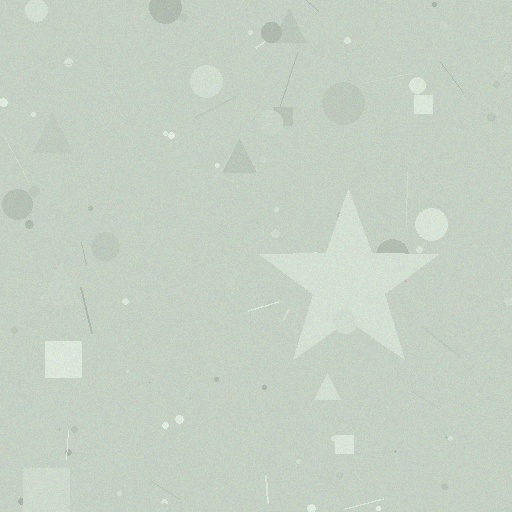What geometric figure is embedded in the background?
A star is embedded in the background.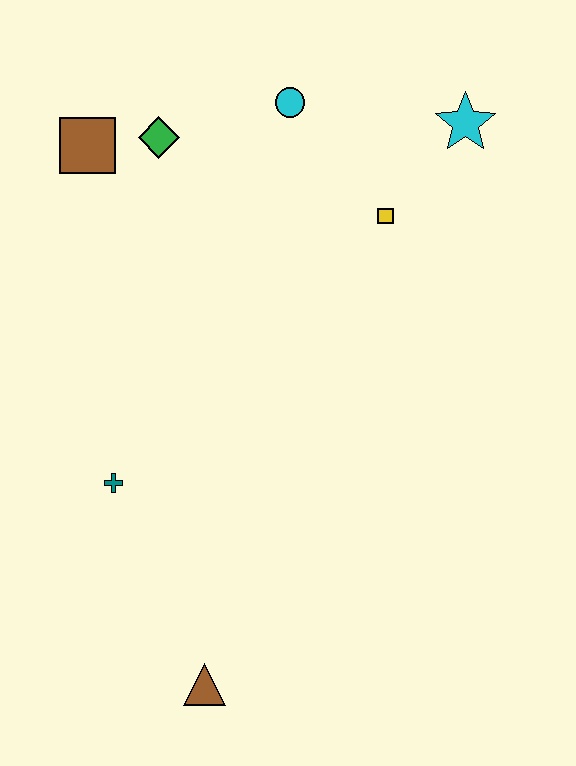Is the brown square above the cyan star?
No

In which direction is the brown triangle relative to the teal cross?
The brown triangle is below the teal cross.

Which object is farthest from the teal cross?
The cyan star is farthest from the teal cross.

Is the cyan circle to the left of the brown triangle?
No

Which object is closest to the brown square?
The green diamond is closest to the brown square.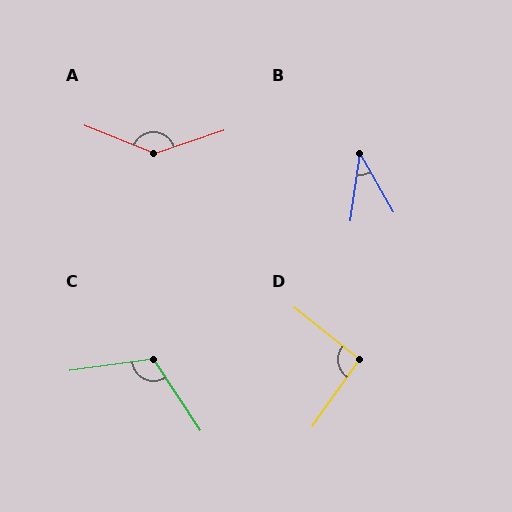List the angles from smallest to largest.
B (38°), D (93°), C (116°), A (140°).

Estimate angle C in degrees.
Approximately 116 degrees.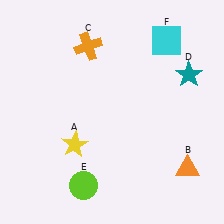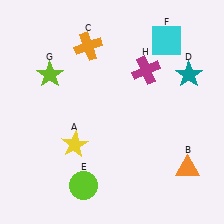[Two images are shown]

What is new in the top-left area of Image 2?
A lime star (G) was added in the top-left area of Image 2.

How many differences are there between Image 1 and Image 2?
There are 2 differences between the two images.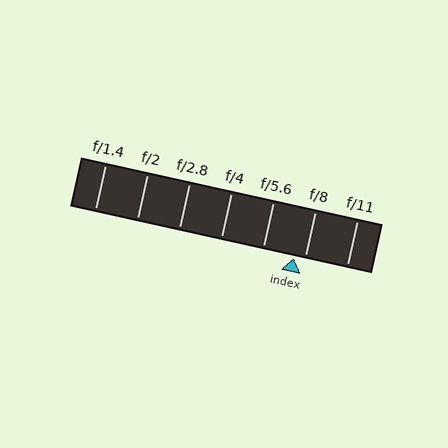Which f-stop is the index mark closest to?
The index mark is closest to f/8.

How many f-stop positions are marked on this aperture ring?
There are 7 f-stop positions marked.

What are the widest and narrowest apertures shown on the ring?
The widest aperture shown is f/1.4 and the narrowest is f/11.